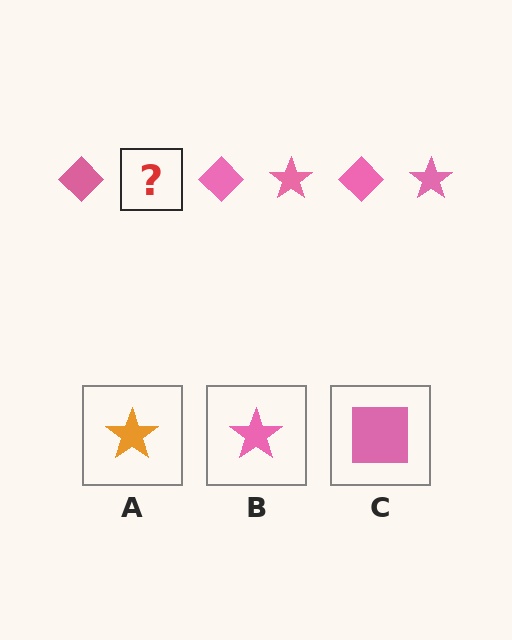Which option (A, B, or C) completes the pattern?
B.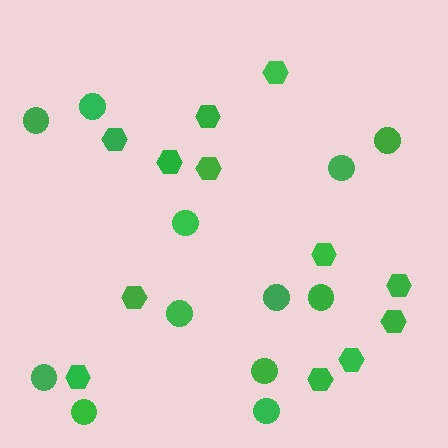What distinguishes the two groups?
There are 2 groups: one group of circles (12) and one group of hexagons (12).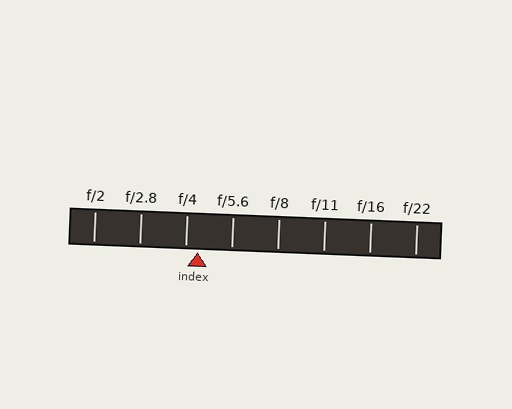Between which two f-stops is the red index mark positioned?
The index mark is between f/4 and f/5.6.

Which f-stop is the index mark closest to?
The index mark is closest to f/4.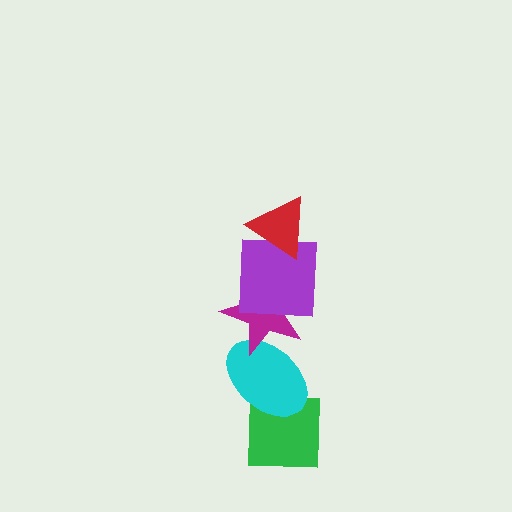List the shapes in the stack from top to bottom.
From top to bottom: the red triangle, the purple square, the magenta star, the cyan ellipse, the green square.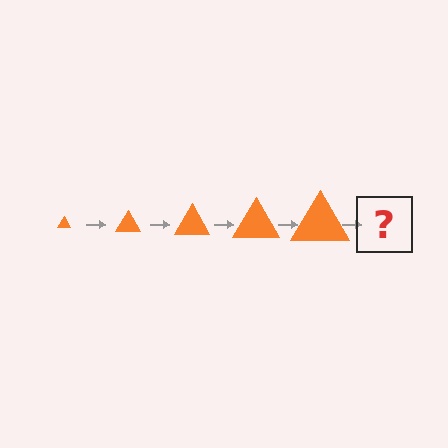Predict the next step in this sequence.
The next step is an orange triangle, larger than the previous one.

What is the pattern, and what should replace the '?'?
The pattern is that the triangle gets progressively larger each step. The '?' should be an orange triangle, larger than the previous one.